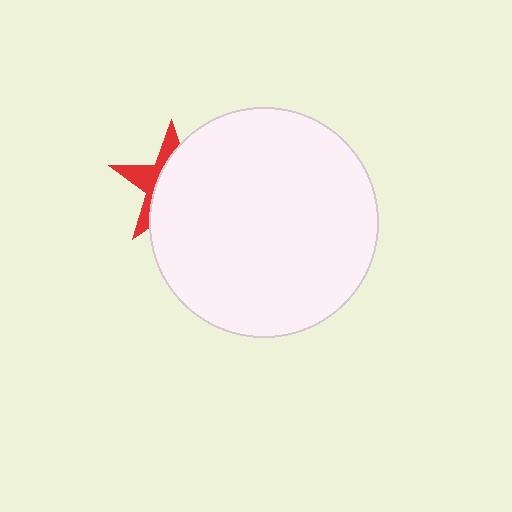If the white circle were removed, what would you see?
You would see the complete red star.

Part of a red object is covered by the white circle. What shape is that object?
It is a star.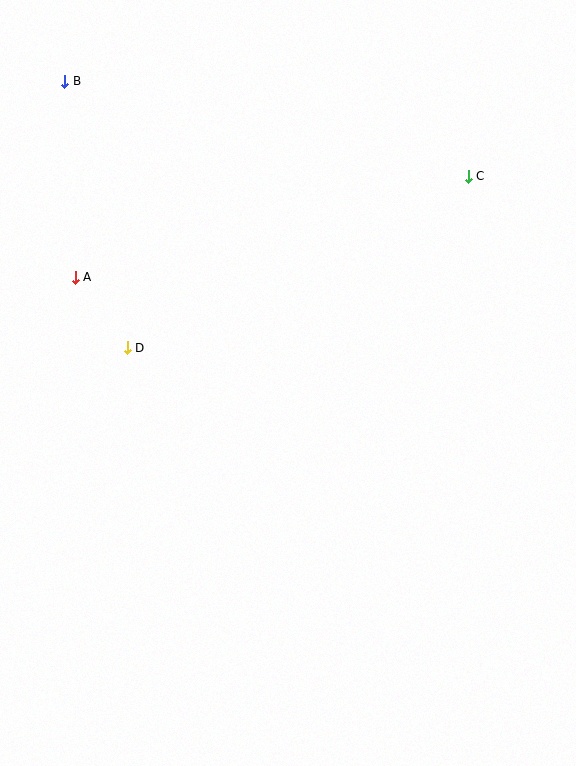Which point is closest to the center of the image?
Point D at (127, 348) is closest to the center.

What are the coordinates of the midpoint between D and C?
The midpoint between D and C is at (298, 262).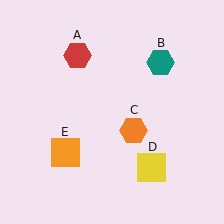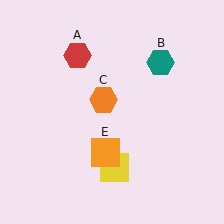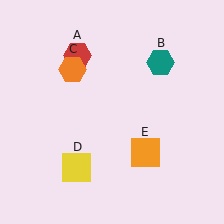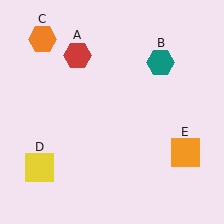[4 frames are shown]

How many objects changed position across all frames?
3 objects changed position: orange hexagon (object C), yellow square (object D), orange square (object E).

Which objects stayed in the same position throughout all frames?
Red hexagon (object A) and teal hexagon (object B) remained stationary.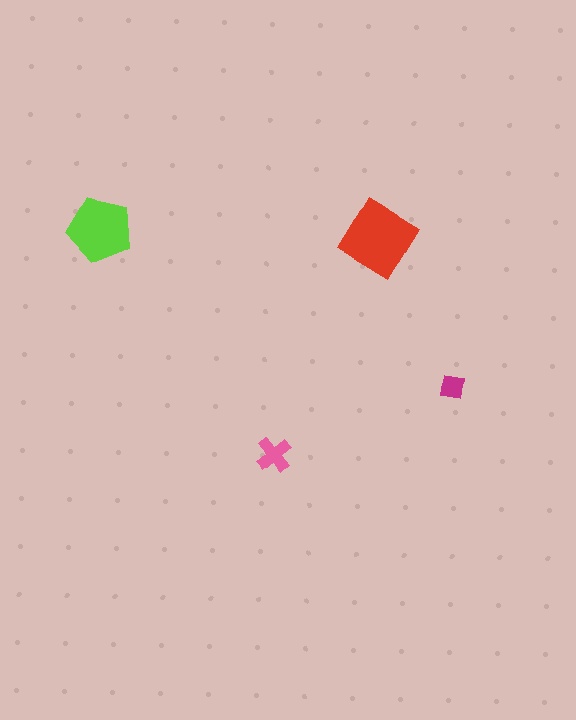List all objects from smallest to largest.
The magenta square, the pink cross, the lime pentagon, the red diamond.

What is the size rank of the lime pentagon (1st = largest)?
2nd.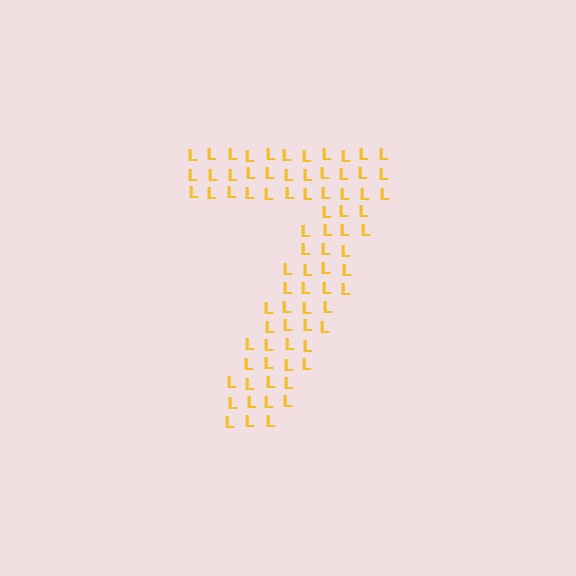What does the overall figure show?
The overall figure shows the digit 7.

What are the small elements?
The small elements are letter L's.